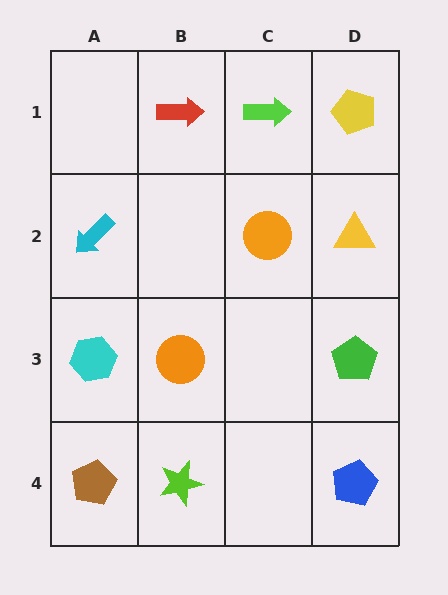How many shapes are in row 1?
3 shapes.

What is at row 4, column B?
A lime star.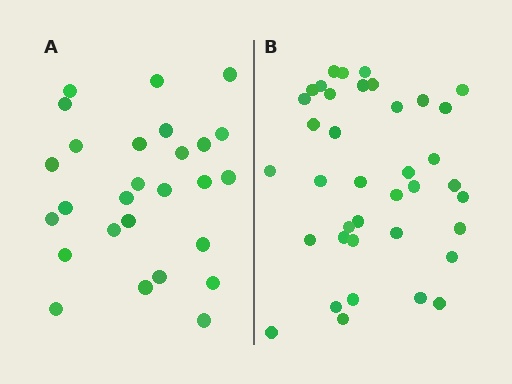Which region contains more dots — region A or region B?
Region B (the right region) has more dots.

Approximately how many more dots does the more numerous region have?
Region B has roughly 12 or so more dots than region A.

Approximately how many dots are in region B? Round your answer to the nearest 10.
About 40 dots. (The exact count is 38, which rounds to 40.)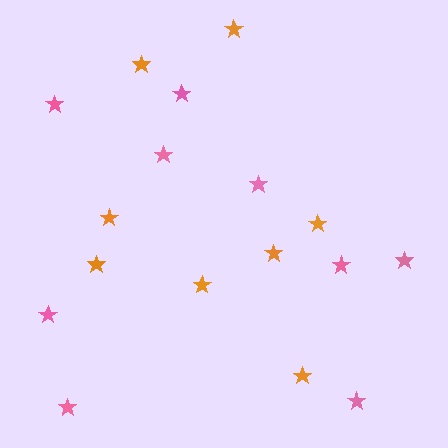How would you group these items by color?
There are 2 groups: one group of pink stars (9) and one group of orange stars (8).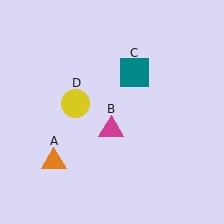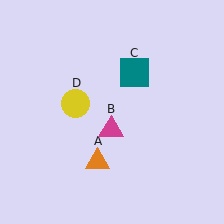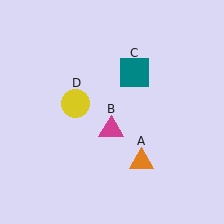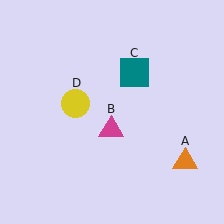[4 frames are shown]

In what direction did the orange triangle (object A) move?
The orange triangle (object A) moved right.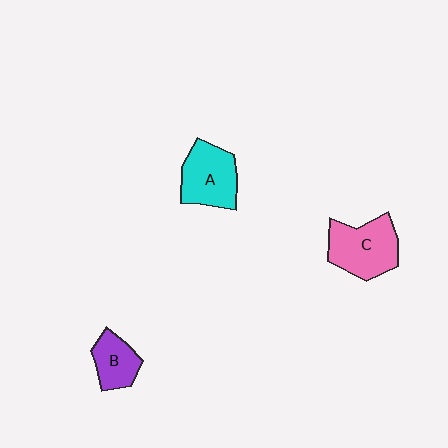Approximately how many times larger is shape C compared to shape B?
Approximately 1.7 times.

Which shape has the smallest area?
Shape B (purple).